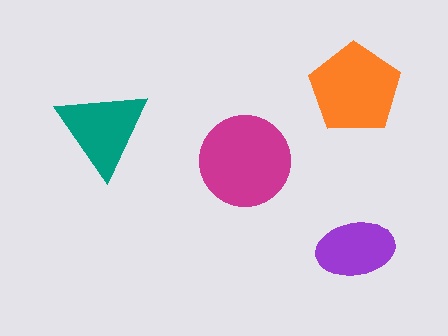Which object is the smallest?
The purple ellipse.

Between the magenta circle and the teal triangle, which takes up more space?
The magenta circle.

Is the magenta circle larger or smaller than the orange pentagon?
Larger.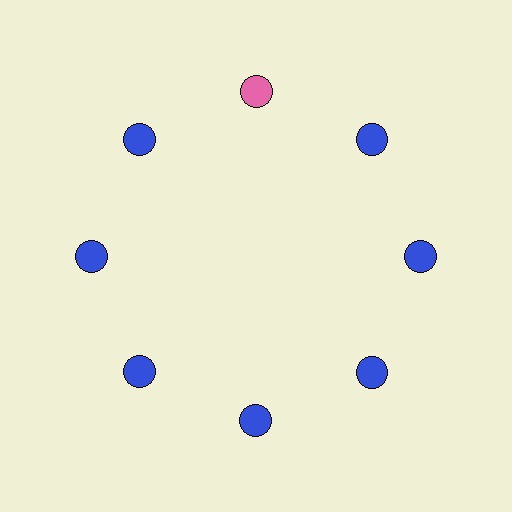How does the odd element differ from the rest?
It has a different color: pink instead of blue.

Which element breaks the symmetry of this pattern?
The pink circle at roughly the 12 o'clock position breaks the symmetry. All other shapes are blue circles.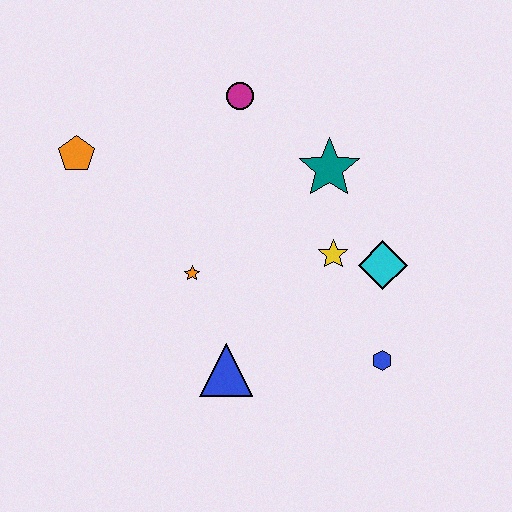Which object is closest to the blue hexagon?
The cyan diamond is closest to the blue hexagon.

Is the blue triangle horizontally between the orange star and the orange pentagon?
No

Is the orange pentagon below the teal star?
No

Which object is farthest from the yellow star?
The orange pentagon is farthest from the yellow star.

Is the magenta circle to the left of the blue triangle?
No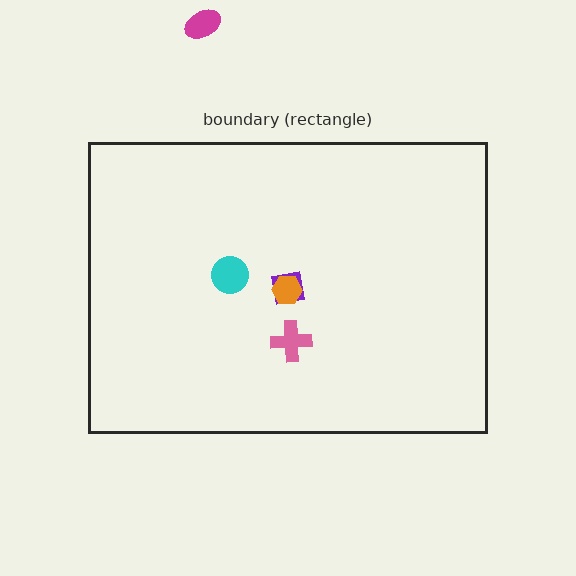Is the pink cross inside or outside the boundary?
Inside.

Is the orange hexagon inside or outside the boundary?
Inside.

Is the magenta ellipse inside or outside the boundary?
Outside.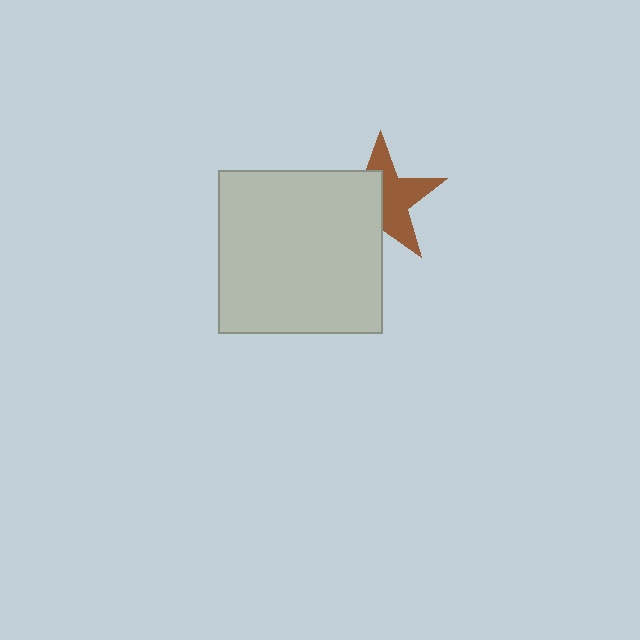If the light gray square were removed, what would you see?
You would see the complete brown star.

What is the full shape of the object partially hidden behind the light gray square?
The partially hidden object is a brown star.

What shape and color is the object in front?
The object in front is a light gray square.